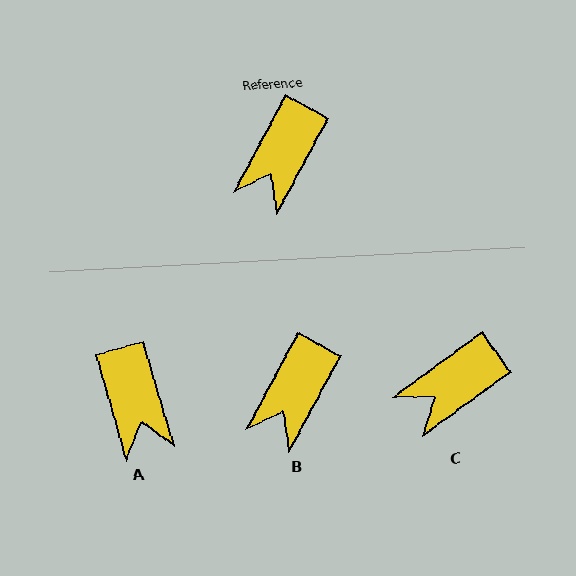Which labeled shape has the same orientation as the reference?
B.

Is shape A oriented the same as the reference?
No, it is off by about 44 degrees.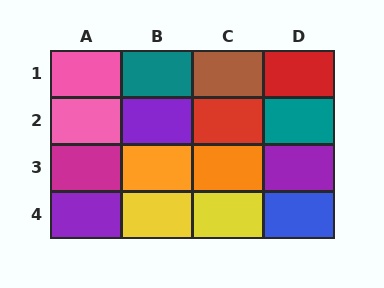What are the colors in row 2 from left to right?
Pink, purple, red, teal.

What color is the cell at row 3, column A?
Magenta.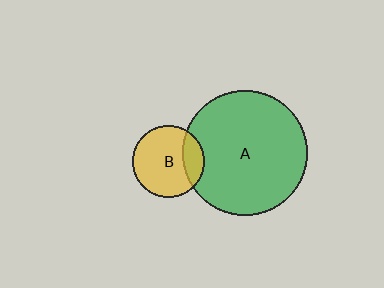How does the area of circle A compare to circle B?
Approximately 3.0 times.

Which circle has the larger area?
Circle A (green).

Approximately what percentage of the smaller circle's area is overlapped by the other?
Approximately 20%.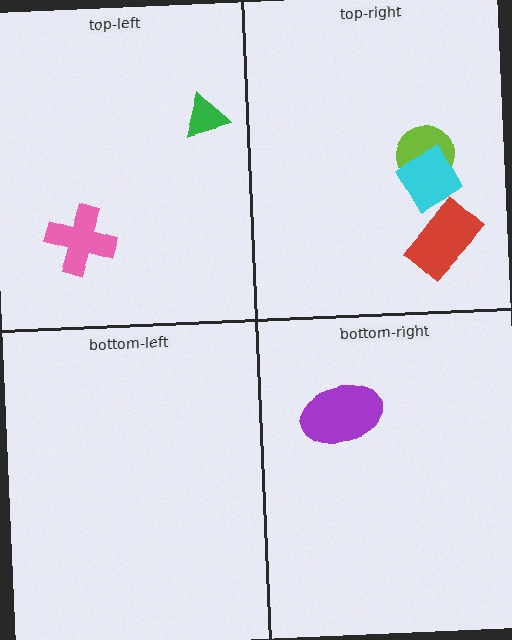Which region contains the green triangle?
The top-left region.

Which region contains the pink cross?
The top-left region.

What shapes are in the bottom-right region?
The purple ellipse.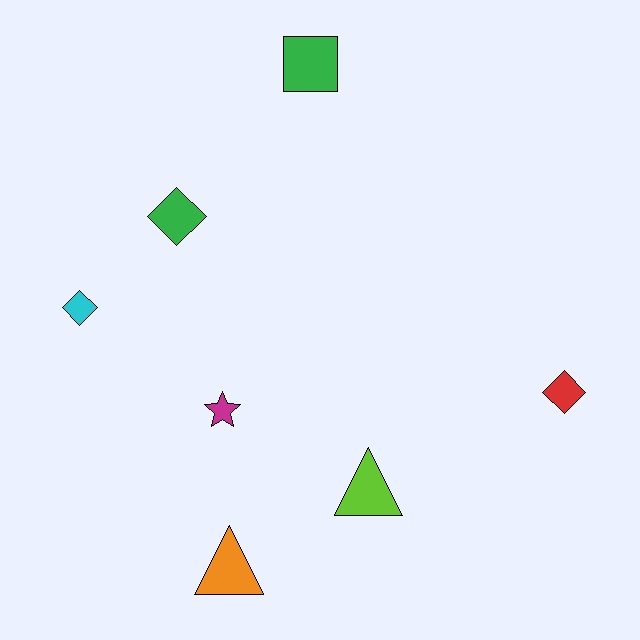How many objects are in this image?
There are 7 objects.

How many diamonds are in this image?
There are 3 diamonds.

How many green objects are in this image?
There are 2 green objects.